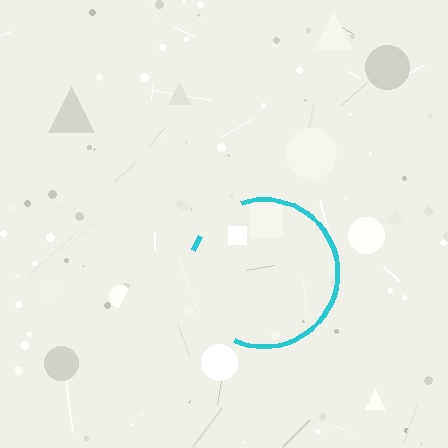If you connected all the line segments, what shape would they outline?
They would outline a circle.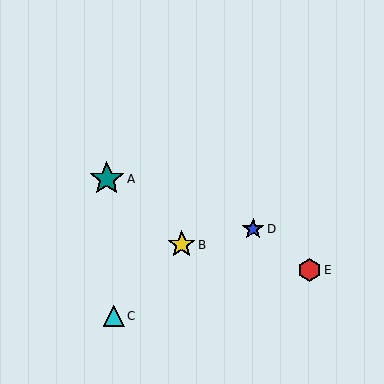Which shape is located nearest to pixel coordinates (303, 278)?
The red hexagon (labeled E) at (309, 270) is nearest to that location.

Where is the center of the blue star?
The center of the blue star is at (253, 229).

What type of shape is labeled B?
Shape B is a yellow star.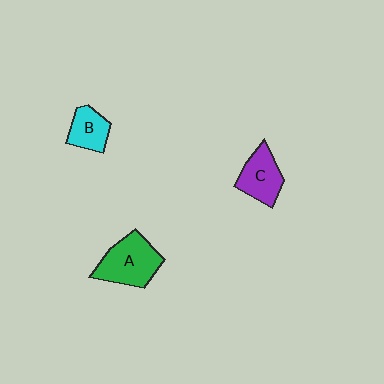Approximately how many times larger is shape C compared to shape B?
Approximately 1.2 times.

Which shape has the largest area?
Shape A (green).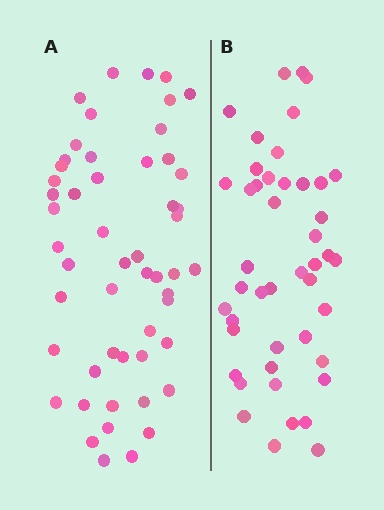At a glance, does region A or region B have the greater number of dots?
Region A (the left region) has more dots.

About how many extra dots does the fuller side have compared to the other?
Region A has roughly 8 or so more dots than region B.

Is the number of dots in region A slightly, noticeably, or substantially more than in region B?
Region A has only slightly more — the two regions are fairly close. The ratio is roughly 1.2 to 1.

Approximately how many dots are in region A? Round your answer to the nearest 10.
About 50 dots. (The exact count is 53, which rounds to 50.)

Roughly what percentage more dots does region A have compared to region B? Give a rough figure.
About 20% more.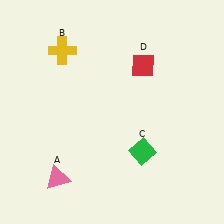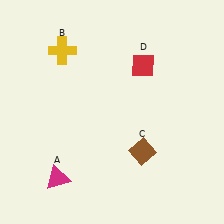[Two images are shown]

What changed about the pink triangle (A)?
In Image 1, A is pink. In Image 2, it changed to magenta.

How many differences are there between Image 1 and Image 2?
There are 2 differences between the two images.